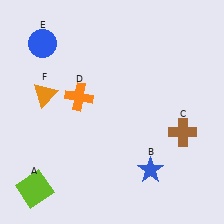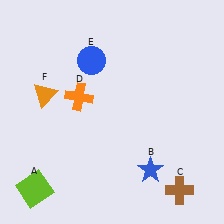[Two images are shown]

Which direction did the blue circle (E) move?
The blue circle (E) moved right.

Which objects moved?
The objects that moved are: the brown cross (C), the blue circle (E).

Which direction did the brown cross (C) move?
The brown cross (C) moved down.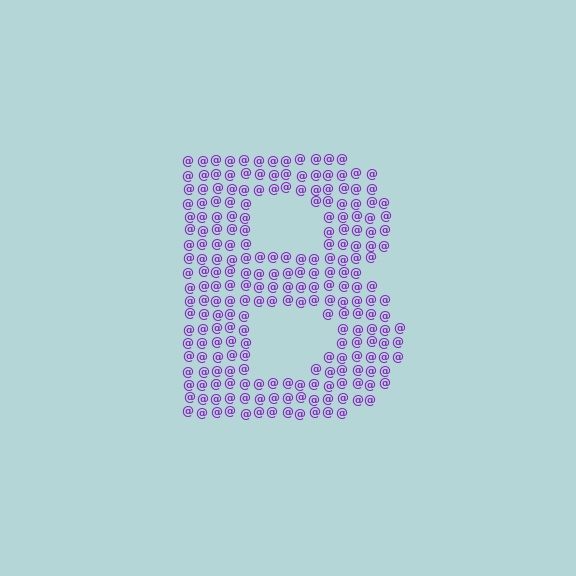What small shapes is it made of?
It is made of small at signs.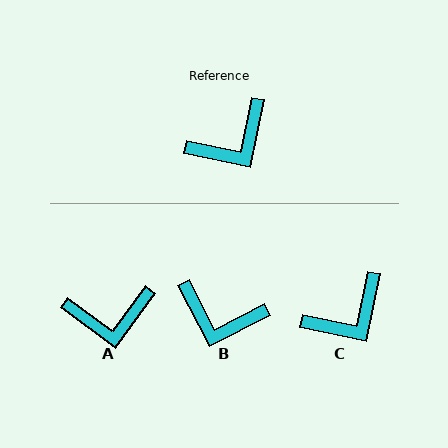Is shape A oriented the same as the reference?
No, it is off by about 25 degrees.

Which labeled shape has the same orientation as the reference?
C.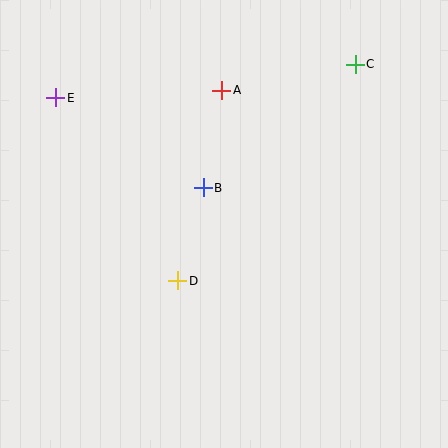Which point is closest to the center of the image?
Point B at (203, 188) is closest to the center.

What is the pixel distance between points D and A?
The distance between D and A is 196 pixels.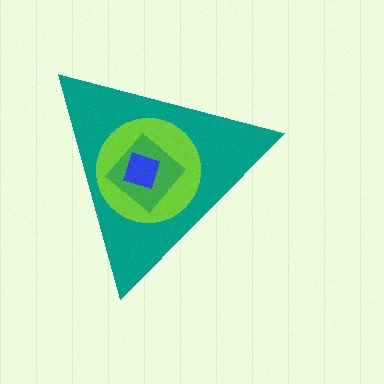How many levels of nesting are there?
4.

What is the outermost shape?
The teal triangle.